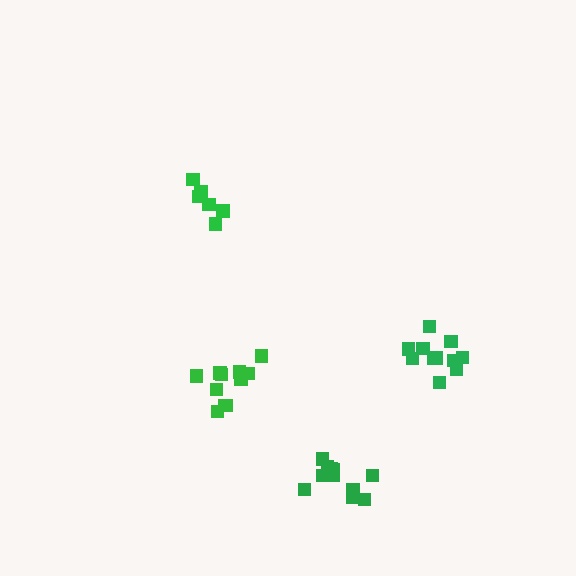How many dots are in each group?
Group 1: 11 dots, Group 2: 6 dots, Group 3: 11 dots, Group 4: 11 dots (39 total).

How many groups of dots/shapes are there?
There are 4 groups.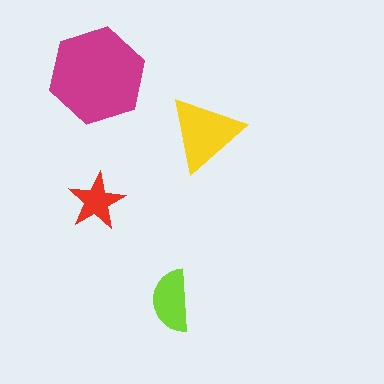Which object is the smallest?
The red star.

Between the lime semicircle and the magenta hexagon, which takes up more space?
The magenta hexagon.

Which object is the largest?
The magenta hexagon.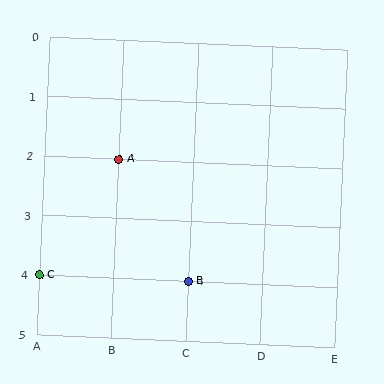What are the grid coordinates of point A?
Point A is at grid coordinates (B, 2).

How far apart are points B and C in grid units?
Points B and C are 2 columns apart.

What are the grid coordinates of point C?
Point C is at grid coordinates (A, 4).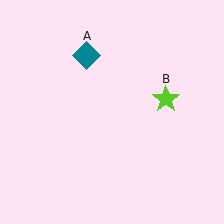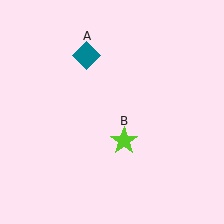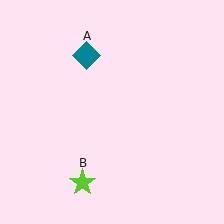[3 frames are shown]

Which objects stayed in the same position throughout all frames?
Teal diamond (object A) remained stationary.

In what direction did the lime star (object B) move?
The lime star (object B) moved down and to the left.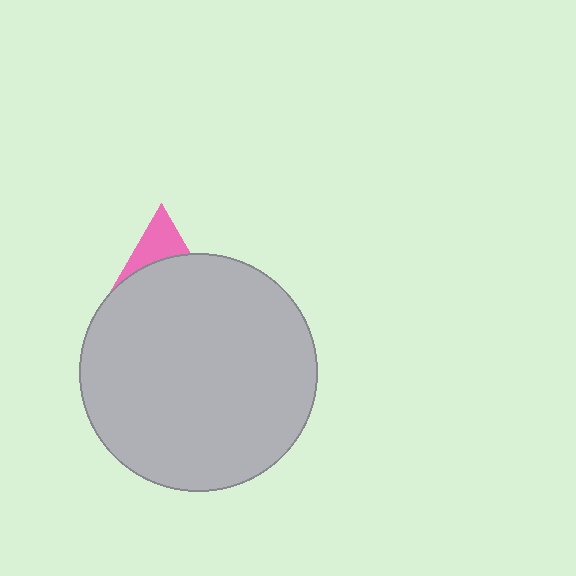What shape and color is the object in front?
The object in front is a light gray circle.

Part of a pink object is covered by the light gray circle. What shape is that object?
It is a triangle.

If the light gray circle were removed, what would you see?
You would see the complete pink triangle.